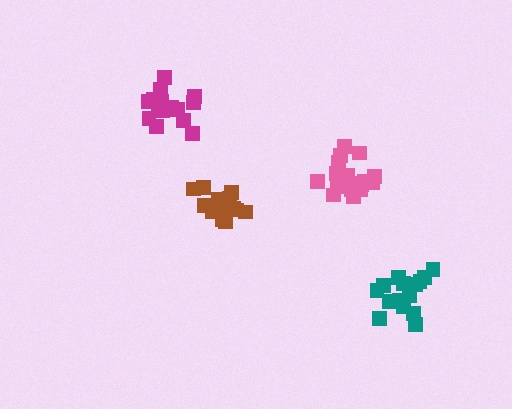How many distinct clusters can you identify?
There are 4 distinct clusters.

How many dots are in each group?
Group 1: 15 dots, Group 2: 16 dots, Group 3: 20 dots, Group 4: 18 dots (69 total).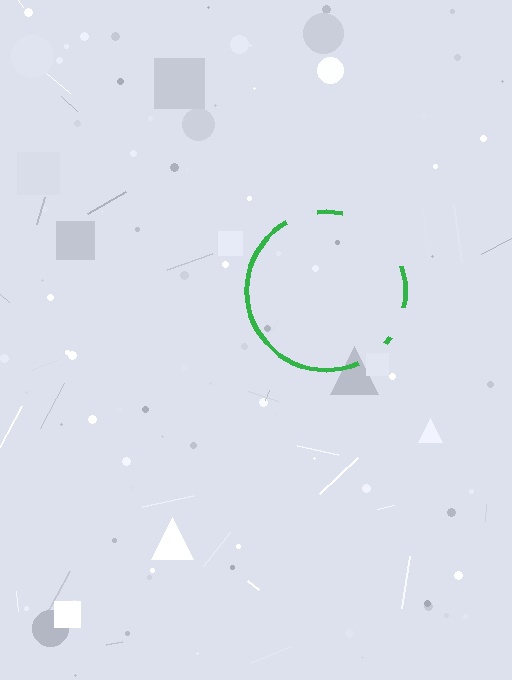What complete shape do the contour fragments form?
The contour fragments form a circle.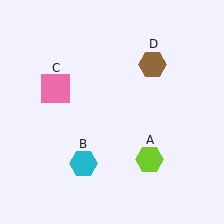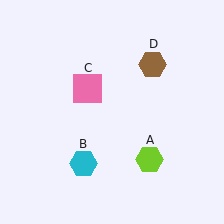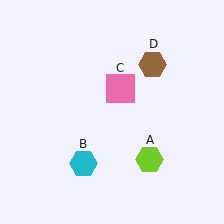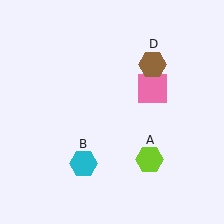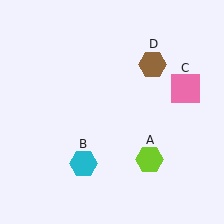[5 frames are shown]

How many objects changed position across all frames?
1 object changed position: pink square (object C).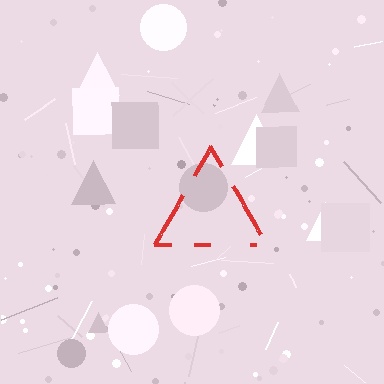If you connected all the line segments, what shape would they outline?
They would outline a triangle.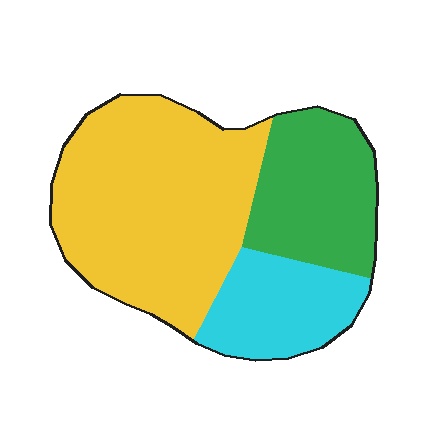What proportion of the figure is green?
Green takes up about one quarter (1/4) of the figure.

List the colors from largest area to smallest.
From largest to smallest: yellow, green, cyan.